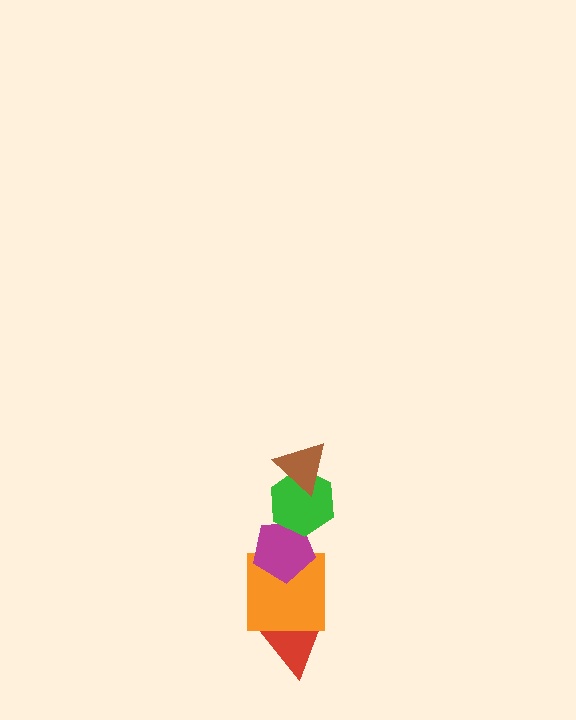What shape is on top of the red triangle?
The orange square is on top of the red triangle.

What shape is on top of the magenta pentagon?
The green hexagon is on top of the magenta pentagon.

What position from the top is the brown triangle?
The brown triangle is 1st from the top.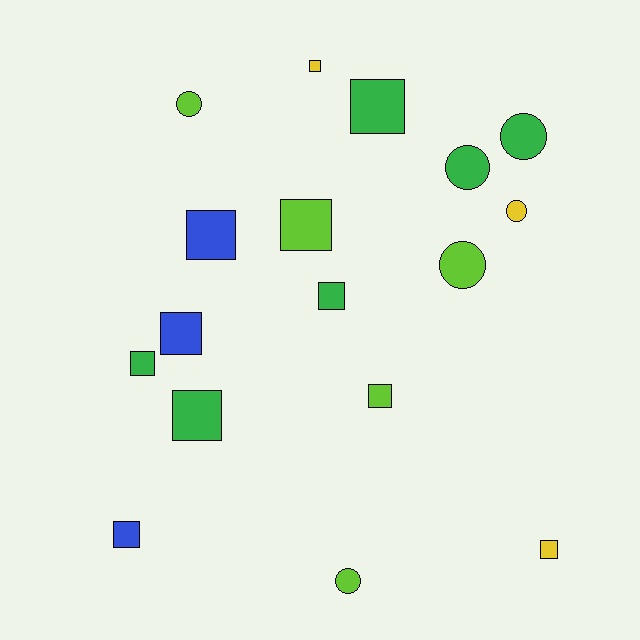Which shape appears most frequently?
Square, with 11 objects.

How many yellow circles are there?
There is 1 yellow circle.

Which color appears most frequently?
Green, with 6 objects.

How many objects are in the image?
There are 17 objects.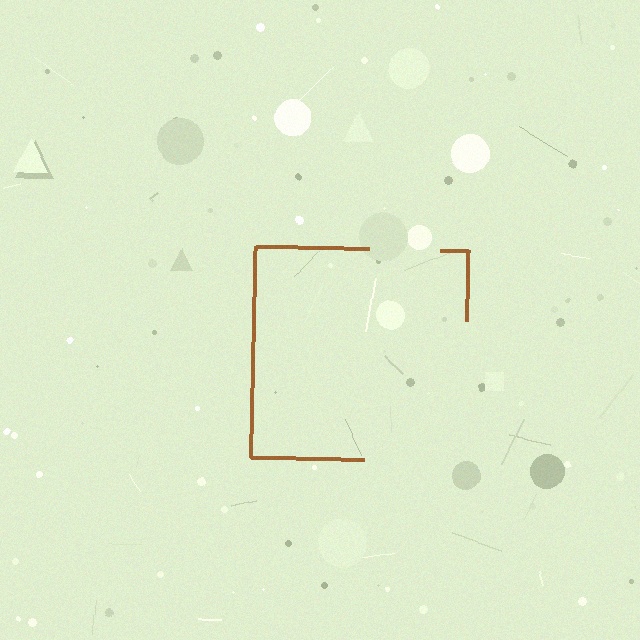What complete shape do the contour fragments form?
The contour fragments form a square.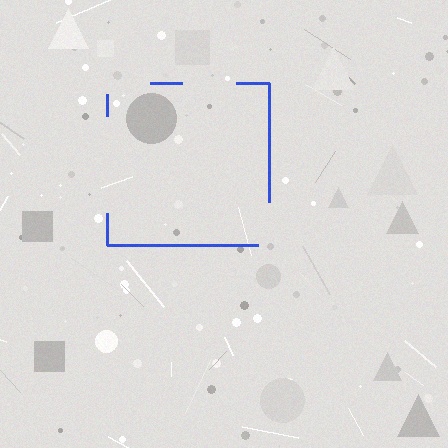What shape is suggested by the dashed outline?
The dashed outline suggests a square.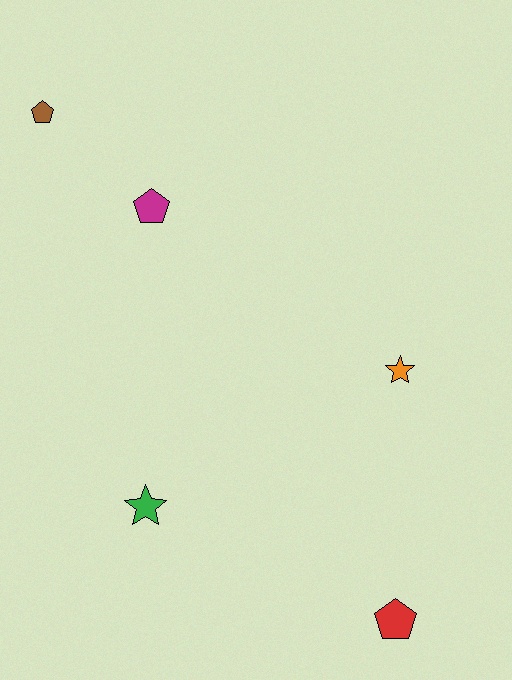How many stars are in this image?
There are 2 stars.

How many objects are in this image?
There are 5 objects.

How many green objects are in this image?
There is 1 green object.